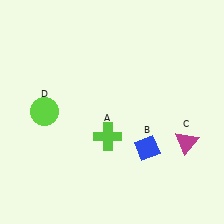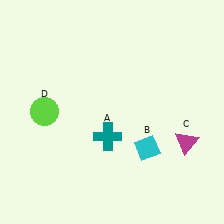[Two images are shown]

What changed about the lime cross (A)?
In Image 1, A is lime. In Image 2, it changed to teal.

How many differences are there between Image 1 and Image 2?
There are 2 differences between the two images.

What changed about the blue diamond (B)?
In Image 1, B is blue. In Image 2, it changed to cyan.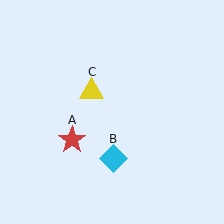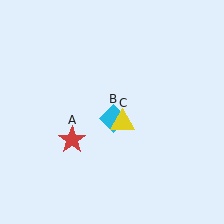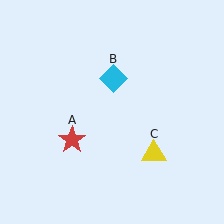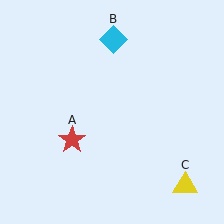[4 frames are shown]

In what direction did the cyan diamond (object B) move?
The cyan diamond (object B) moved up.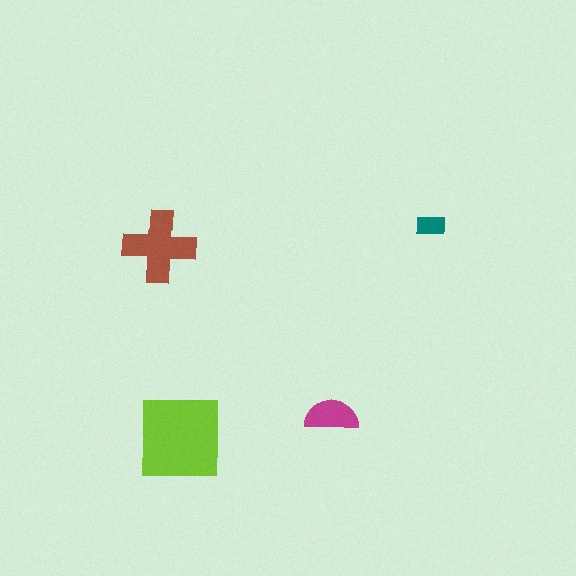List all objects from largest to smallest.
The lime square, the brown cross, the magenta semicircle, the teal rectangle.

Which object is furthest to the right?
The teal rectangle is rightmost.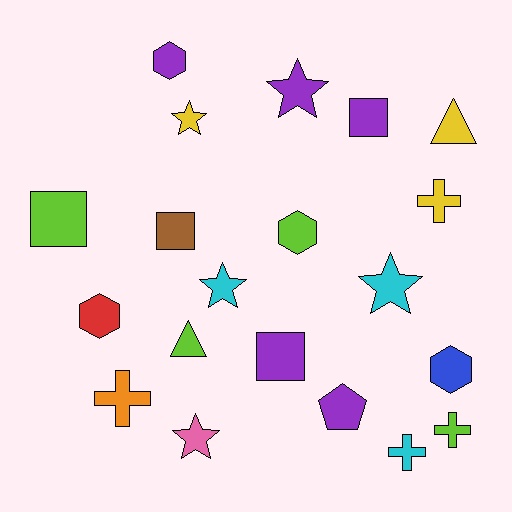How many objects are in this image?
There are 20 objects.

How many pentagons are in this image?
There is 1 pentagon.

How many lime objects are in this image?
There are 4 lime objects.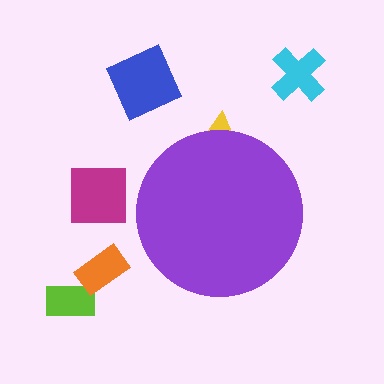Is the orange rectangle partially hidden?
No, the orange rectangle is fully visible.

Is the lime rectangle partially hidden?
No, the lime rectangle is fully visible.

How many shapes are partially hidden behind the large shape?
1 shape is partially hidden.